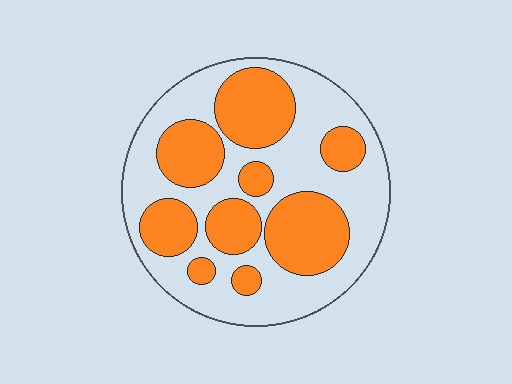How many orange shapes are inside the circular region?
9.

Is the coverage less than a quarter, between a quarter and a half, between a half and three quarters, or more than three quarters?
Between a quarter and a half.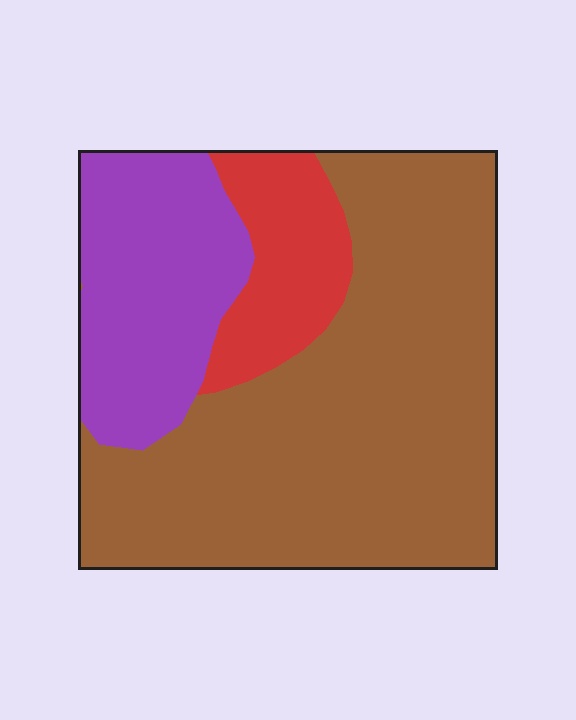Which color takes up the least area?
Red, at roughly 15%.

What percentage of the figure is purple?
Purple covers roughly 25% of the figure.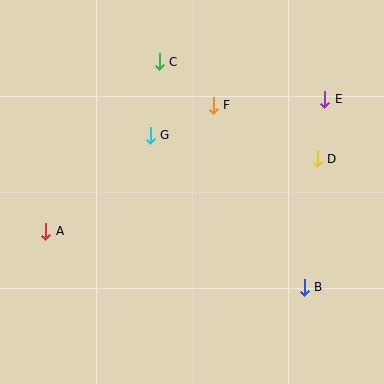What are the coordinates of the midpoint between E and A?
The midpoint between E and A is at (185, 165).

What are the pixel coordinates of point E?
Point E is at (325, 99).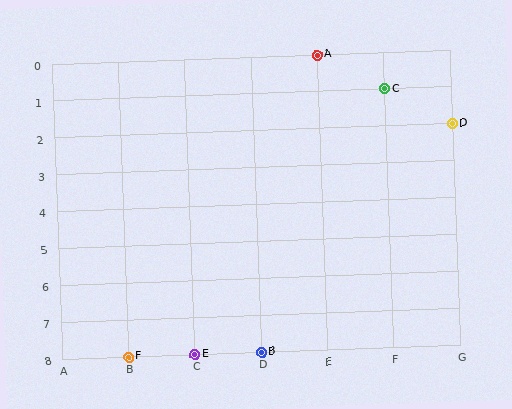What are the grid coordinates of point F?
Point F is at grid coordinates (B, 8).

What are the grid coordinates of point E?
Point E is at grid coordinates (C, 8).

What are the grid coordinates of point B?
Point B is at grid coordinates (D, 8).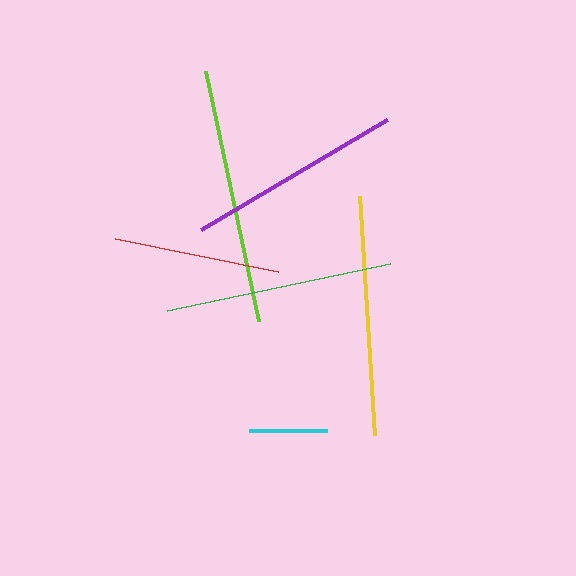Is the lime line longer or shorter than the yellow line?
The lime line is longer than the yellow line.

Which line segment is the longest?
The lime line is the longest at approximately 255 pixels.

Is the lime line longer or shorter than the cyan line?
The lime line is longer than the cyan line.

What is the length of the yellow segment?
The yellow segment is approximately 239 pixels long.